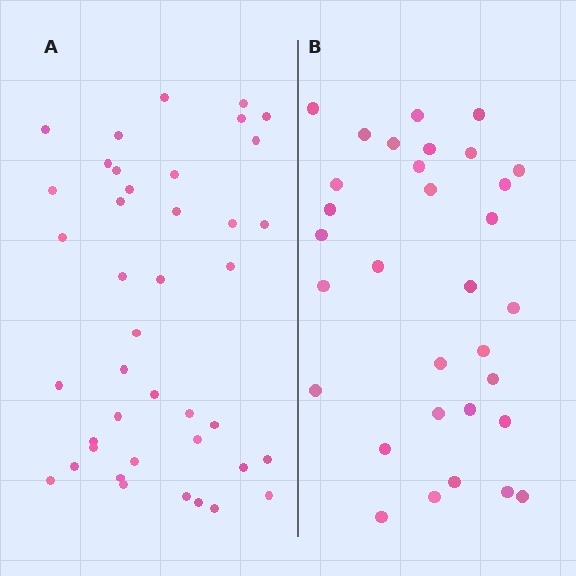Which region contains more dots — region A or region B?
Region A (the left region) has more dots.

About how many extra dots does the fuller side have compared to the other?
Region A has roughly 8 or so more dots than region B.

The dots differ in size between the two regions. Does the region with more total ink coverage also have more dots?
No. Region B has more total ink coverage because its dots are larger, but region A actually contains more individual dots. Total area can be misleading — the number of items is what matters here.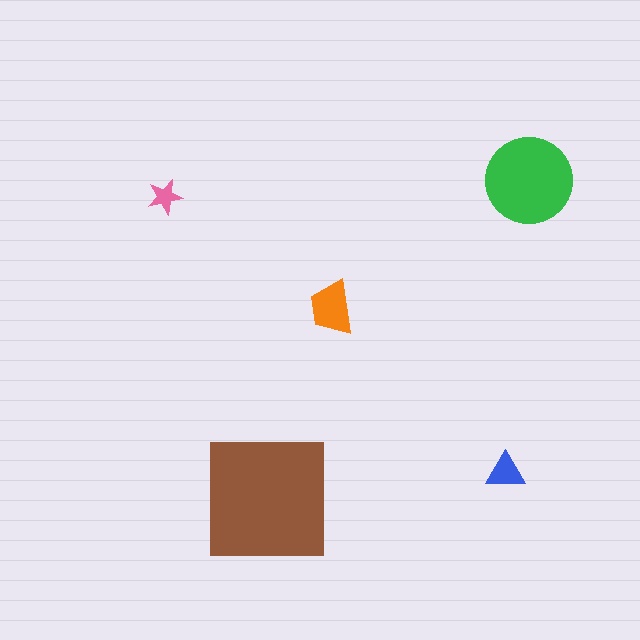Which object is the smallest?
The pink star.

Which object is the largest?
The brown square.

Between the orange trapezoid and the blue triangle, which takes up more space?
The orange trapezoid.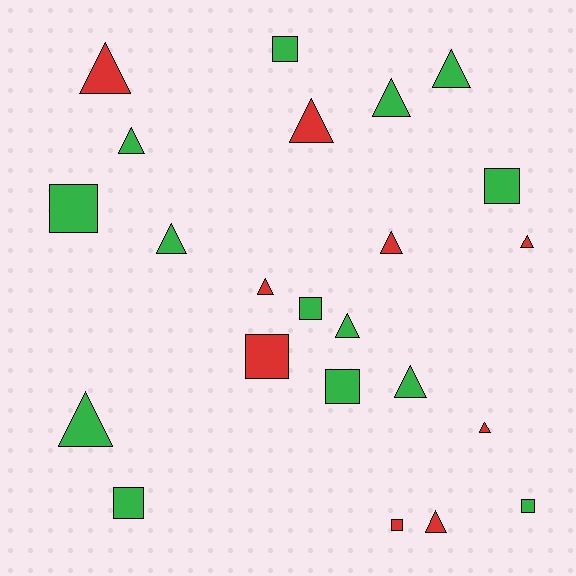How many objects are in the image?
There are 23 objects.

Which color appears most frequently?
Green, with 14 objects.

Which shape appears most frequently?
Triangle, with 14 objects.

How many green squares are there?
There are 7 green squares.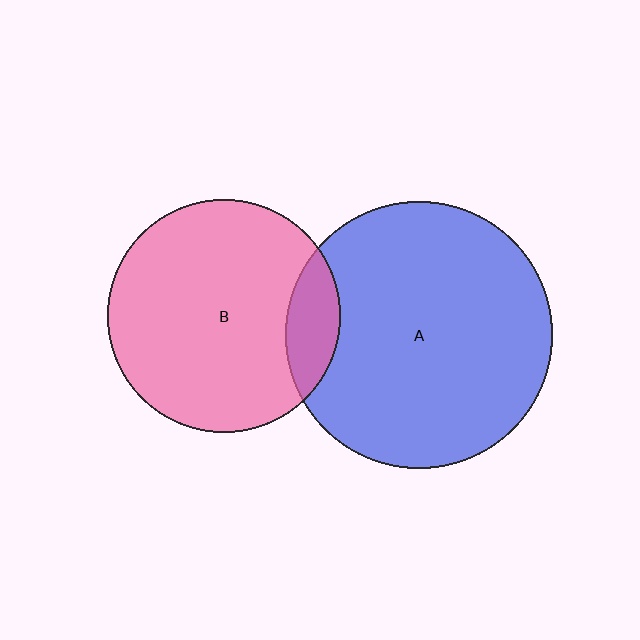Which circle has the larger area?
Circle A (blue).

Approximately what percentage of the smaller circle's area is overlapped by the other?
Approximately 15%.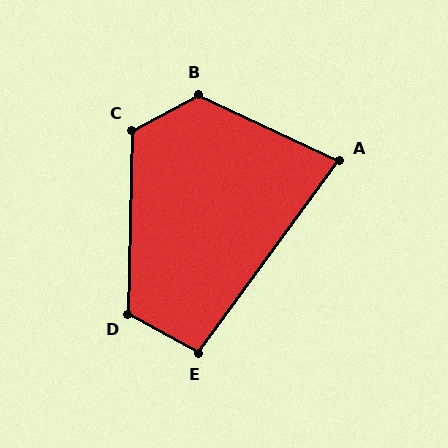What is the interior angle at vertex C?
Approximately 119 degrees (obtuse).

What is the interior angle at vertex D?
Approximately 118 degrees (obtuse).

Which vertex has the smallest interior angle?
A, at approximately 79 degrees.